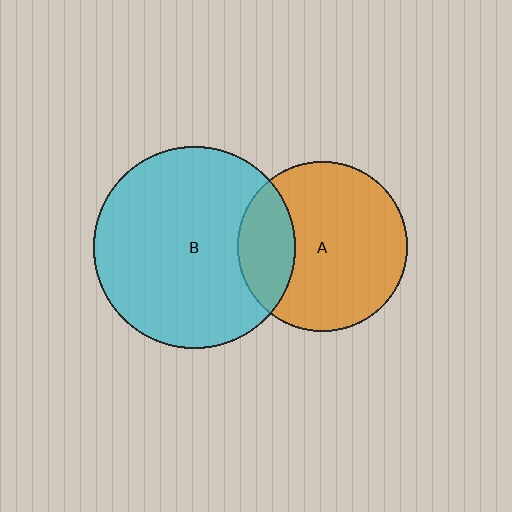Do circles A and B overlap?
Yes.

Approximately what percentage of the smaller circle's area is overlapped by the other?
Approximately 25%.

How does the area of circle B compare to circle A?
Approximately 1.4 times.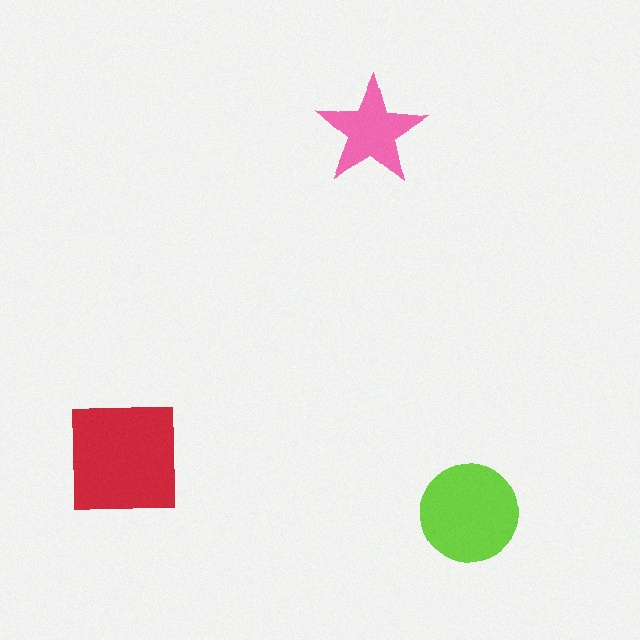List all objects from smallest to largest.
The pink star, the lime circle, the red square.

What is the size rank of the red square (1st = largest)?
1st.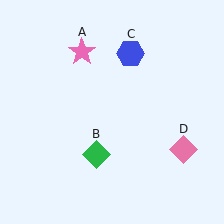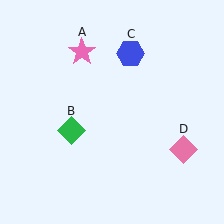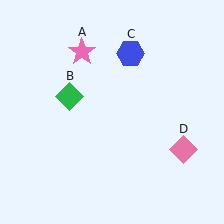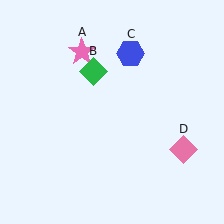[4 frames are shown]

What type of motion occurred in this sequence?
The green diamond (object B) rotated clockwise around the center of the scene.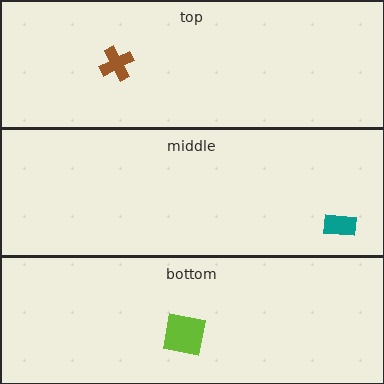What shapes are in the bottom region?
The lime square.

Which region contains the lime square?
The bottom region.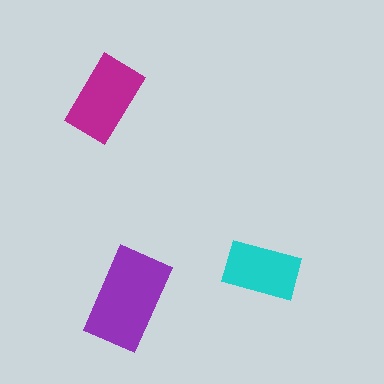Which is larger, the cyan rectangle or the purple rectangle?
The purple one.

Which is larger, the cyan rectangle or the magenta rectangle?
The magenta one.